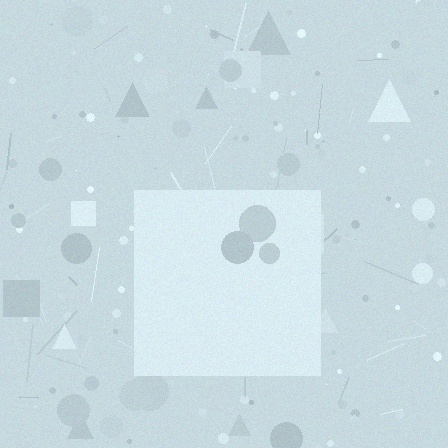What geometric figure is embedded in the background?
A square is embedded in the background.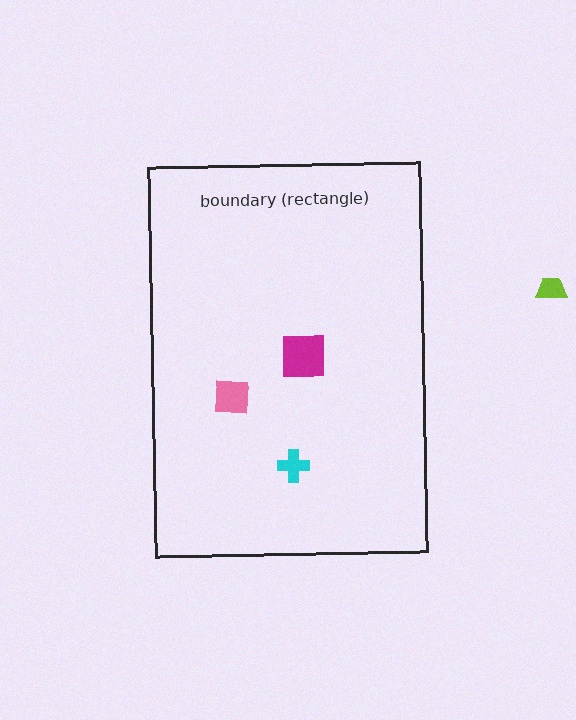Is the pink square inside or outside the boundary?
Inside.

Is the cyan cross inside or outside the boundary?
Inside.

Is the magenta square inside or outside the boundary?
Inside.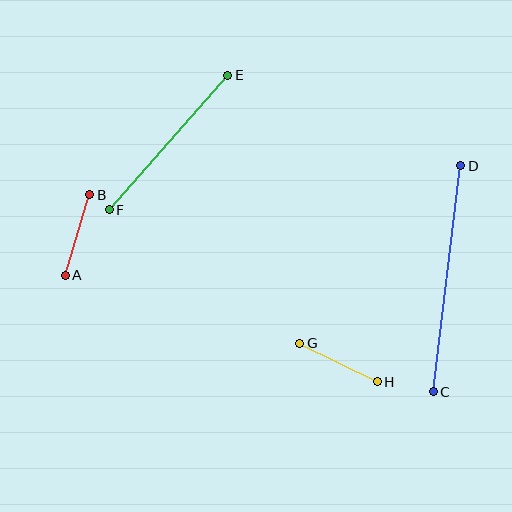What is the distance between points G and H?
The distance is approximately 87 pixels.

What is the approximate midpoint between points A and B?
The midpoint is at approximately (77, 235) pixels.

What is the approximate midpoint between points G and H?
The midpoint is at approximately (338, 362) pixels.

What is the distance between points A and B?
The distance is approximately 84 pixels.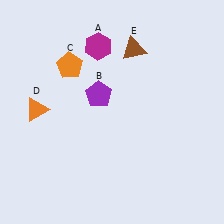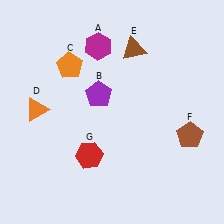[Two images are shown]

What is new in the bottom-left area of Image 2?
A red hexagon (G) was added in the bottom-left area of Image 2.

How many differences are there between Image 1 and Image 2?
There are 2 differences between the two images.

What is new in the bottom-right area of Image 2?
A brown pentagon (F) was added in the bottom-right area of Image 2.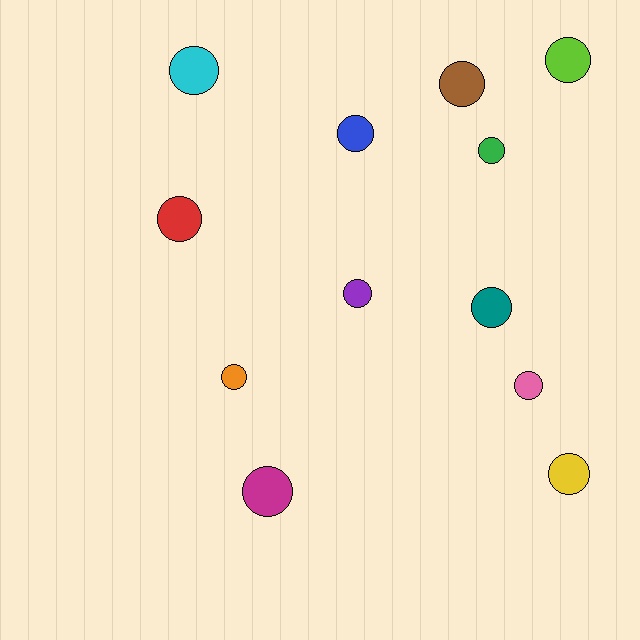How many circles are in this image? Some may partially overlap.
There are 12 circles.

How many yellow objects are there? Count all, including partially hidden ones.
There is 1 yellow object.